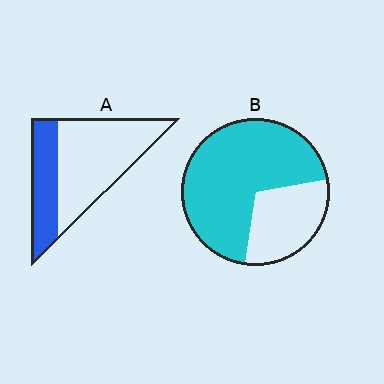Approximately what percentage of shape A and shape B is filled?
A is approximately 35% and B is approximately 70%.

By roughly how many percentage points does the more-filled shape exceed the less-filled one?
By roughly 35 percentage points (B over A).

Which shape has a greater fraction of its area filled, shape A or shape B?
Shape B.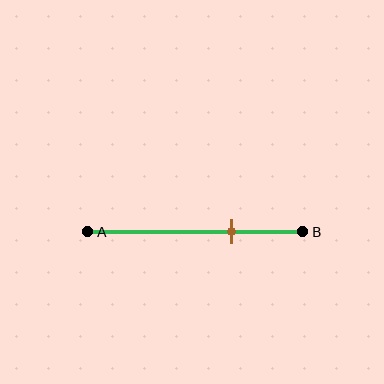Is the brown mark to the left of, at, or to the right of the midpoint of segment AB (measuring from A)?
The brown mark is to the right of the midpoint of segment AB.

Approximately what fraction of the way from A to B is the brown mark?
The brown mark is approximately 65% of the way from A to B.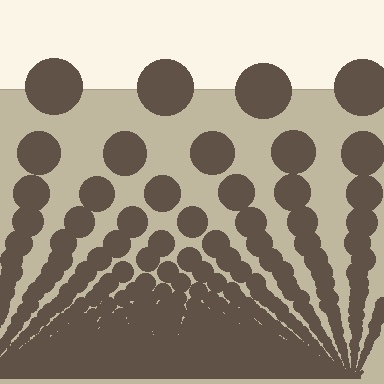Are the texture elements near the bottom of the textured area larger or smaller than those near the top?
Smaller. The gradient is inverted — elements near the bottom are smaller and denser.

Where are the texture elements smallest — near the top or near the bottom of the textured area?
Near the bottom.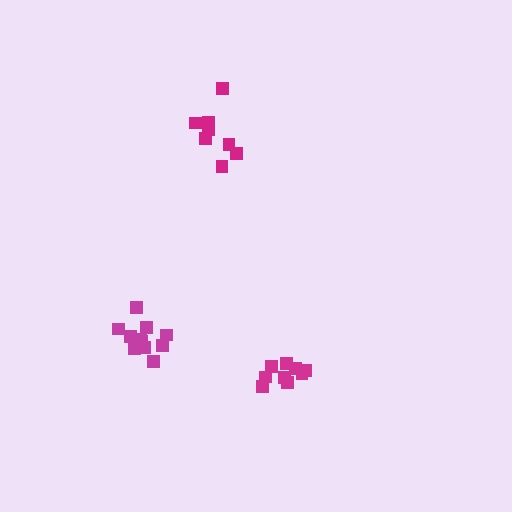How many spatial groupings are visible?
There are 3 spatial groupings.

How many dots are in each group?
Group 1: 9 dots, Group 2: 11 dots, Group 3: 8 dots (28 total).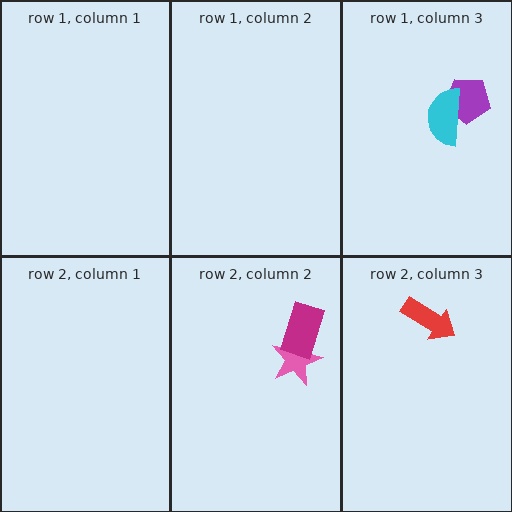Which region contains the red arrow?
The row 2, column 3 region.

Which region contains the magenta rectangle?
The row 2, column 2 region.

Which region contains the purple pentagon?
The row 1, column 3 region.